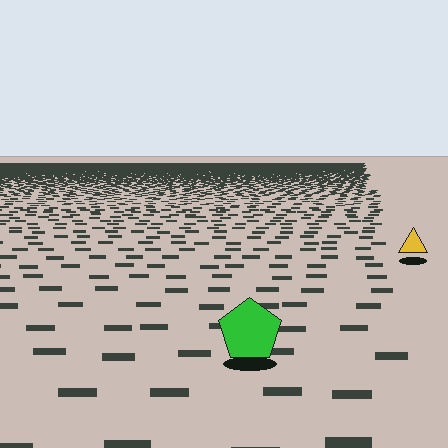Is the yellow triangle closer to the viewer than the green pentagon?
No. The green pentagon is closer — you can tell from the texture gradient: the ground texture is coarser near it.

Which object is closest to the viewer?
The green pentagon is closest. The texture marks near it are larger and more spread out.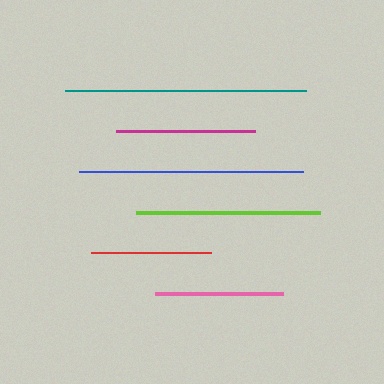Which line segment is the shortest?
The red line is the shortest at approximately 120 pixels.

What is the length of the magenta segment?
The magenta segment is approximately 139 pixels long.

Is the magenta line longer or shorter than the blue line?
The blue line is longer than the magenta line.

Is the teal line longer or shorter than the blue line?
The teal line is longer than the blue line.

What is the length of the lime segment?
The lime segment is approximately 184 pixels long.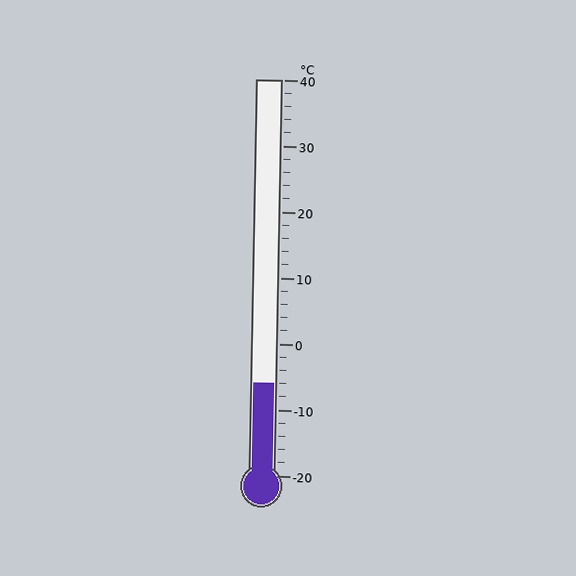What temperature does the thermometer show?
The thermometer shows approximately -6°C.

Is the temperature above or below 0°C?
The temperature is below 0°C.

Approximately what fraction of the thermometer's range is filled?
The thermometer is filled to approximately 25% of its range.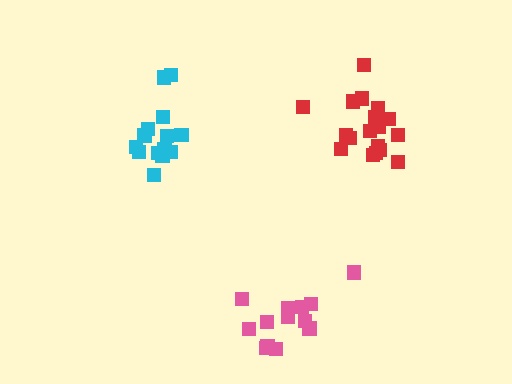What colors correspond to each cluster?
The clusters are colored: red, pink, cyan.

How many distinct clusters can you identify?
There are 3 distinct clusters.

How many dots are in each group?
Group 1: 18 dots, Group 2: 13 dots, Group 3: 15 dots (46 total).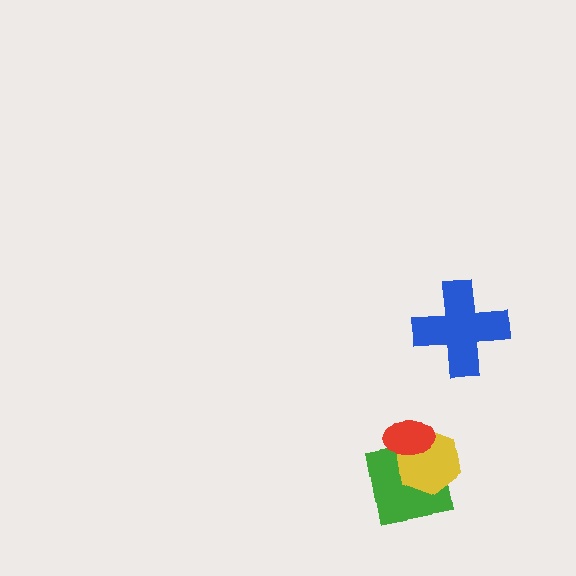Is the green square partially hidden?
Yes, it is partially covered by another shape.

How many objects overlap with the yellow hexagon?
2 objects overlap with the yellow hexagon.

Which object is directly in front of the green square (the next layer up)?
The yellow hexagon is directly in front of the green square.